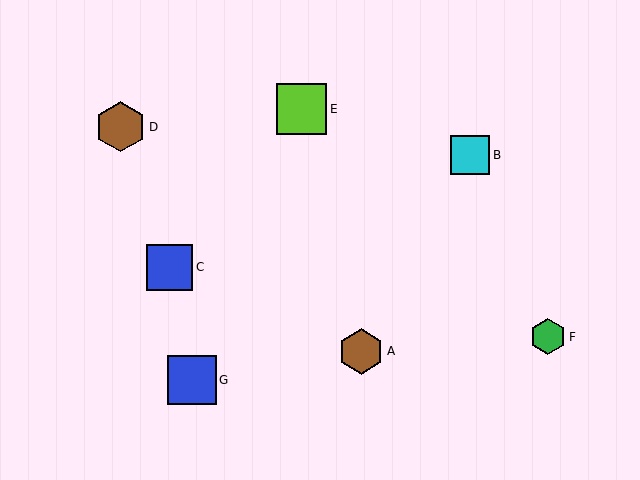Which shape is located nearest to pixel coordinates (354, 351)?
The brown hexagon (labeled A) at (361, 351) is nearest to that location.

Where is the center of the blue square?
The center of the blue square is at (170, 267).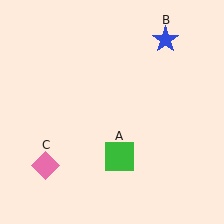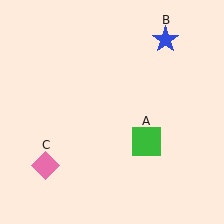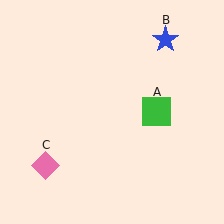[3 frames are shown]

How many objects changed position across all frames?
1 object changed position: green square (object A).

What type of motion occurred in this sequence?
The green square (object A) rotated counterclockwise around the center of the scene.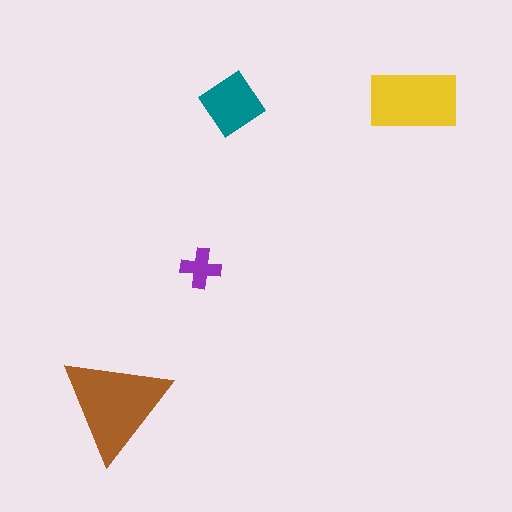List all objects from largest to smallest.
The brown triangle, the yellow rectangle, the teal diamond, the purple cross.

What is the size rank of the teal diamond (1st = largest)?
3rd.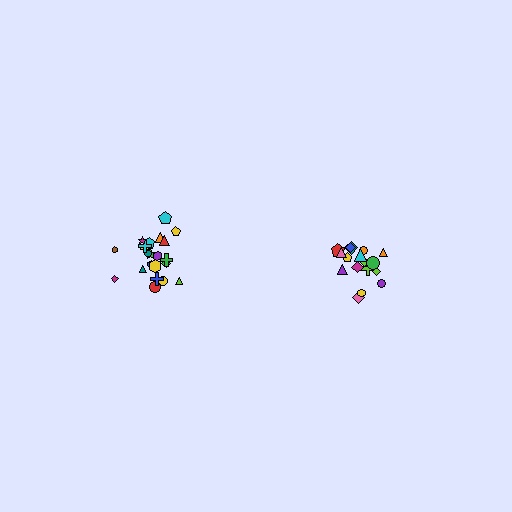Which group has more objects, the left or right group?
The left group.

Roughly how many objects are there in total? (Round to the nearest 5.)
Roughly 40 objects in total.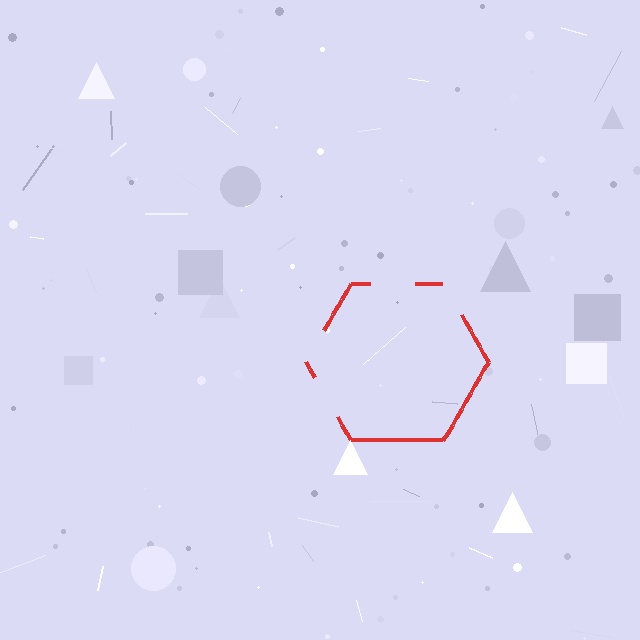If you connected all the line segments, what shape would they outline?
They would outline a hexagon.